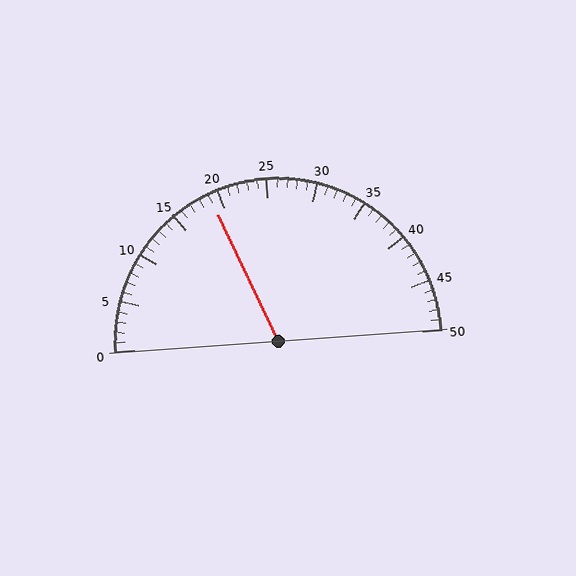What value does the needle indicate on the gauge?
The needle indicates approximately 19.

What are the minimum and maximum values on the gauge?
The gauge ranges from 0 to 50.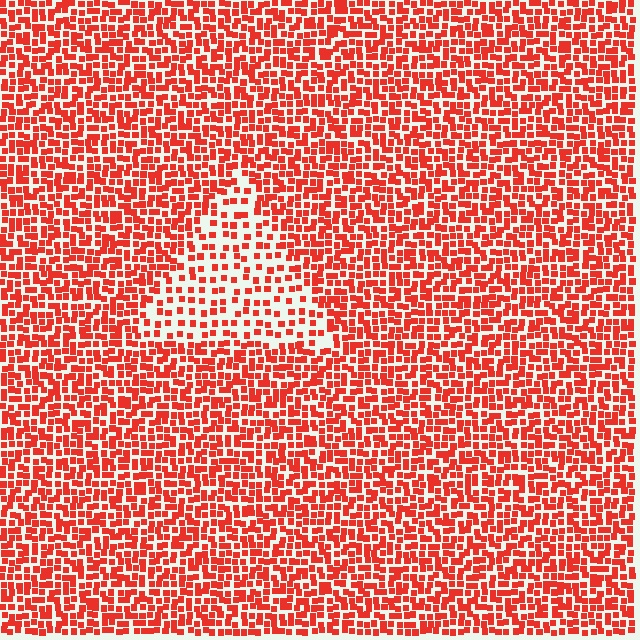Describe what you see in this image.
The image contains small red elements arranged at two different densities. A triangle-shaped region is visible where the elements are less densely packed than the surrounding area.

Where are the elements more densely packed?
The elements are more densely packed outside the triangle boundary.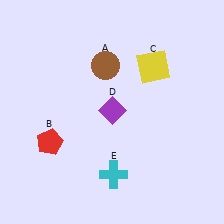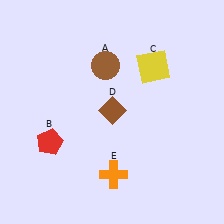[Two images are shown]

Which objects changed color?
D changed from purple to brown. E changed from cyan to orange.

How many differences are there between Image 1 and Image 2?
There are 2 differences between the two images.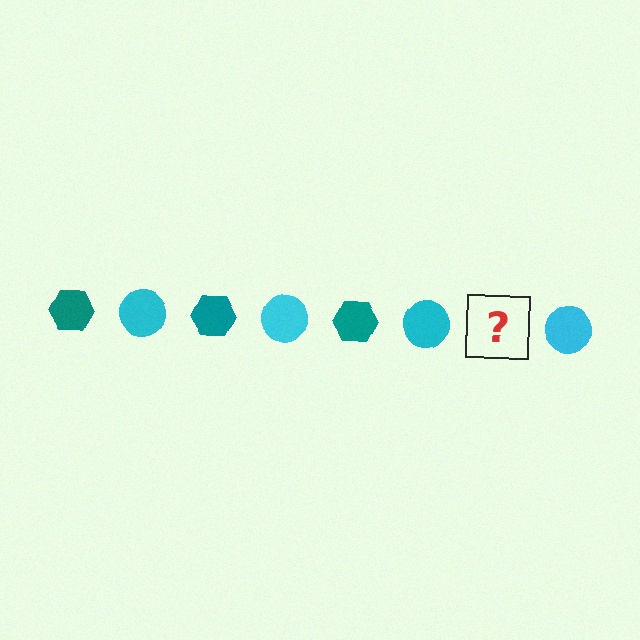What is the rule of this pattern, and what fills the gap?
The rule is that the pattern alternates between teal hexagon and cyan circle. The gap should be filled with a teal hexagon.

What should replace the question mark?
The question mark should be replaced with a teal hexagon.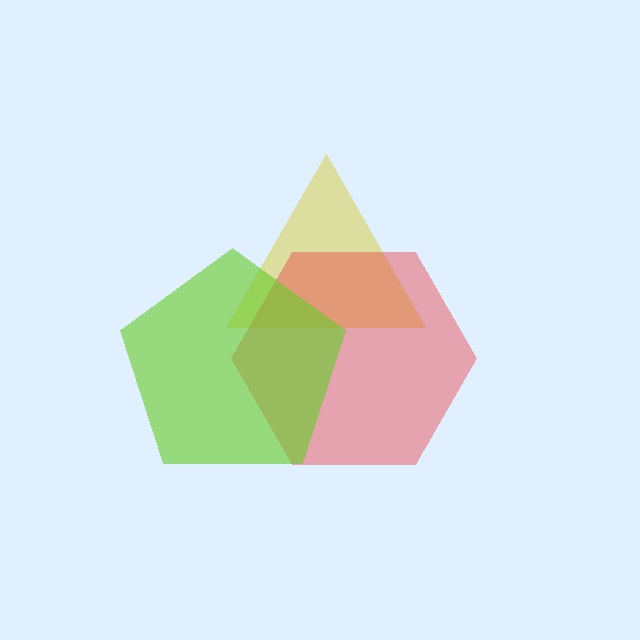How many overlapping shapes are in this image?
There are 3 overlapping shapes in the image.